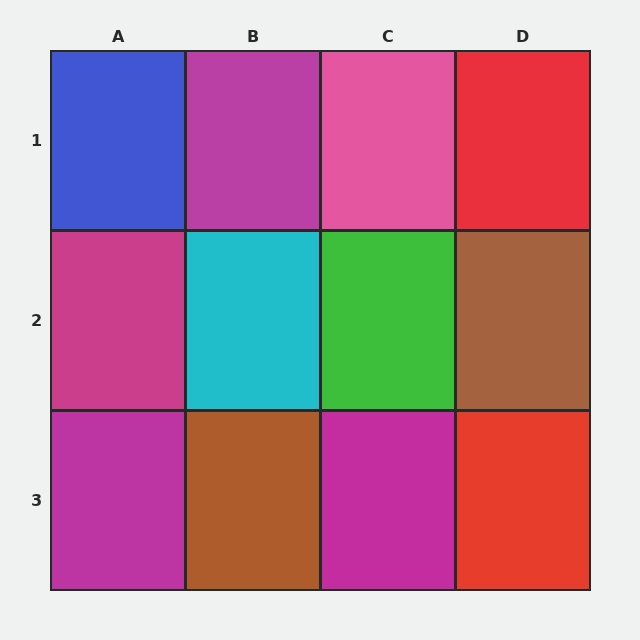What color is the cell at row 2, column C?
Green.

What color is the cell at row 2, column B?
Cyan.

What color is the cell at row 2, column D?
Brown.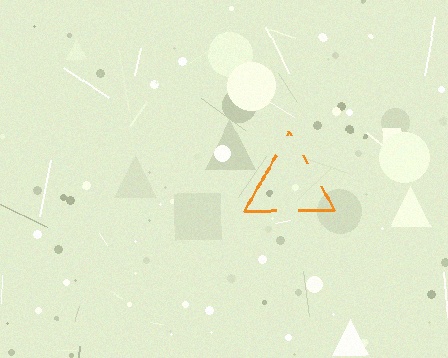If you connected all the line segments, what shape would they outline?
They would outline a triangle.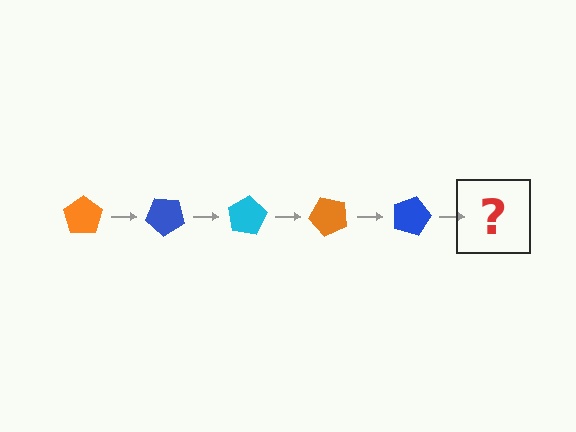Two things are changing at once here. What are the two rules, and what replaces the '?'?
The two rules are that it rotates 40 degrees each step and the color cycles through orange, blue, and cyan. The '?' should be a cyan pentagon, rotated 200 degrees from the start.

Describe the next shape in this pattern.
It should be a cyan pentagon, rotated 200 degrees from the start.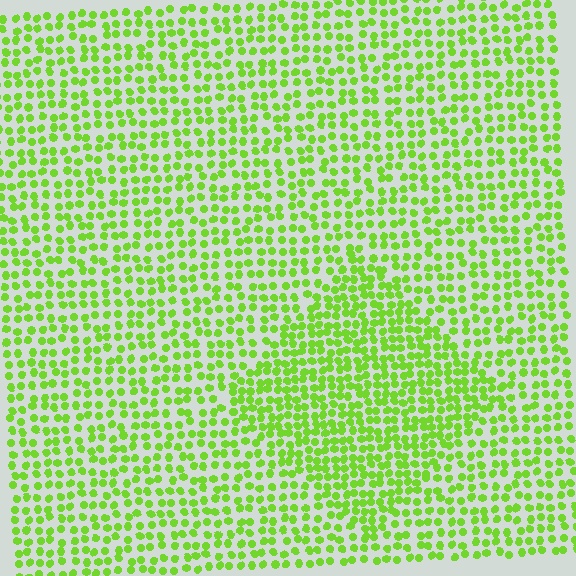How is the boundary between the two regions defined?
The boundary is defined by a change in element density (approximately 1.6x ratio). All elements are the same color, size, and shape.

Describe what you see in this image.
The image contains small lime elements arranged at two different densities. A diamond-shaped region is visible where the elements are more densely packed than the surrounding area.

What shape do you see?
I see a diamond.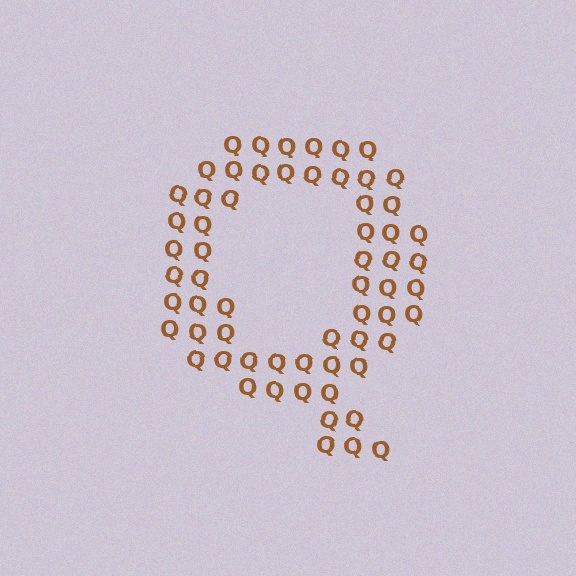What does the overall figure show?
The overall figure shows the letter Q.